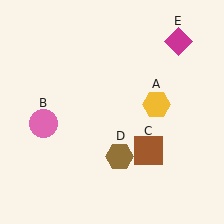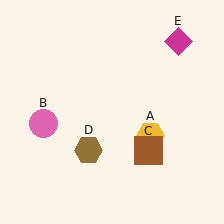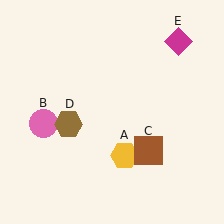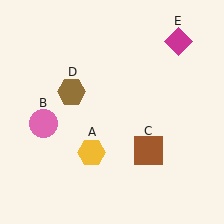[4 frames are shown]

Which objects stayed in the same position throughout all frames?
Pink circle (object B) and brown square (object C) and magenta diamond (object E) remained stationary.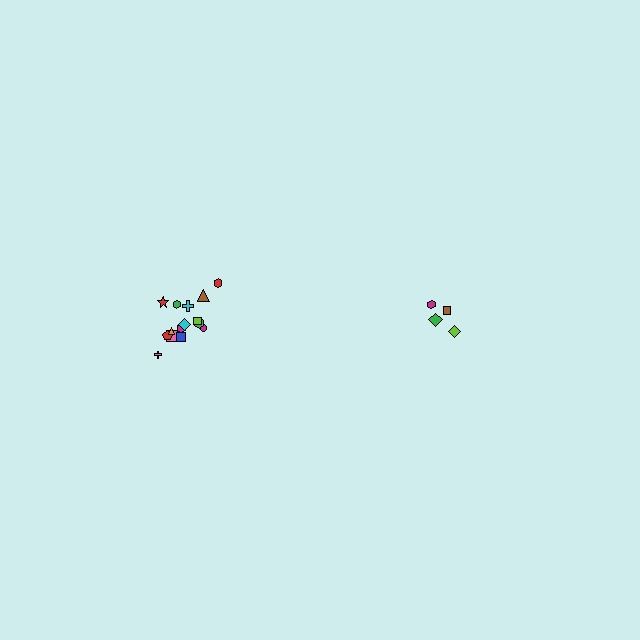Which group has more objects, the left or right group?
The left group.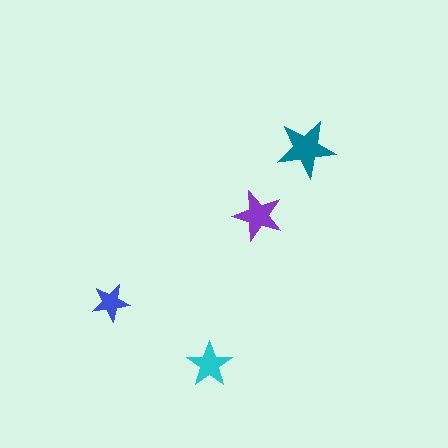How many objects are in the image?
There are 4 objects in the image.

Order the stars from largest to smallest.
the teal one, the purple one, the cyan one, the blue one.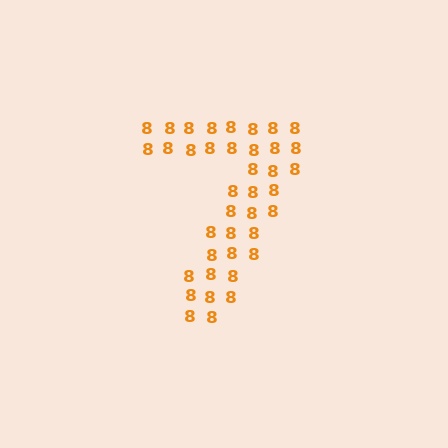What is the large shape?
The large shape is the digit 7.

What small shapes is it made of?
It is made of small digit 8's.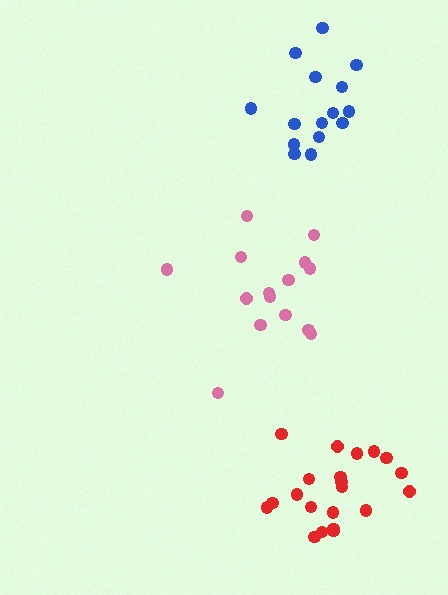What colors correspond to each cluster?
The clusters are colored: red, blue, pink.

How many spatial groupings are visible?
There are 3 spatial groupings.